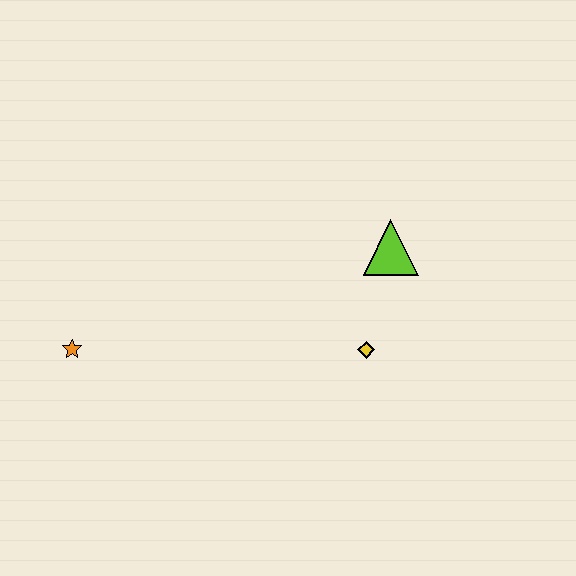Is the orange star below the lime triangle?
Yes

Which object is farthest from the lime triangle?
The orange star is farthest from the lime triangle.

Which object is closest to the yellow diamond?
The lime triangle is closest to the yellow diamond.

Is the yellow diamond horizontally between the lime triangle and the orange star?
Yes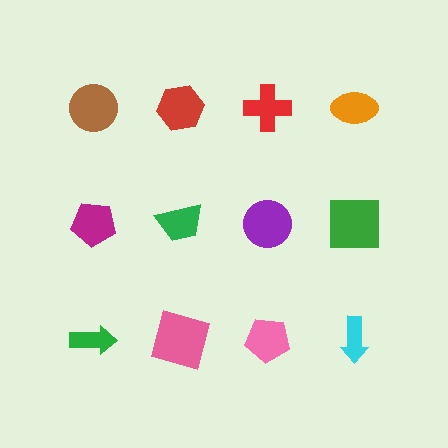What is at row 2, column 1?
A magenta pentagon.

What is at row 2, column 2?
A green trapezoid.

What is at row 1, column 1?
A brown circle.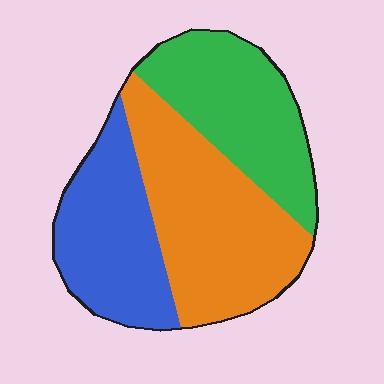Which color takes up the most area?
Orange, at roughly 40%.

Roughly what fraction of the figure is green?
Green covers 30% of the figure.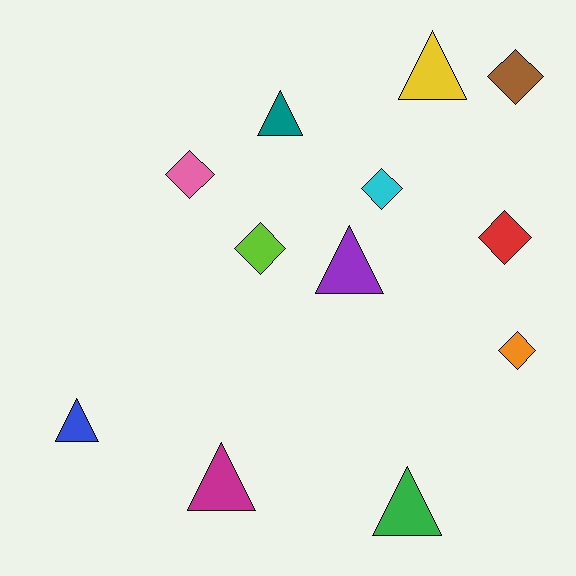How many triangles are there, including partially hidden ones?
There are 6 triangles.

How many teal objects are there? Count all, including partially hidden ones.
There is 1 teal object.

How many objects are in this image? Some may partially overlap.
There are 12 objects.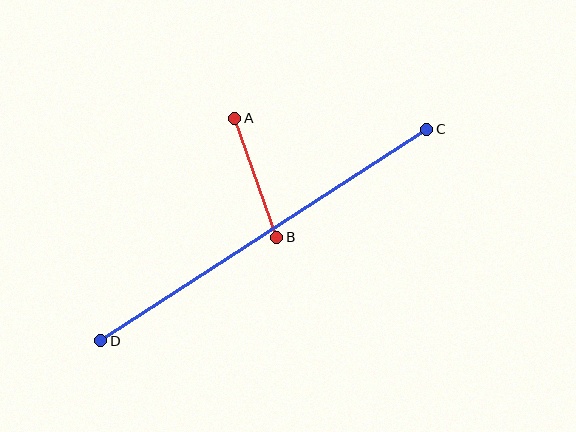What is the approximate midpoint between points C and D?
The midpoint is at approximately (264, 235) pixels.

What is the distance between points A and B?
The distance is approximately 126 pixels.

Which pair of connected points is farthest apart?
Points C and D are farthest apart.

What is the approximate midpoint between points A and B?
The midpoint is at approximately (256, 178) pixels.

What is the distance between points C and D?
The distance is approximately 388 pixels.